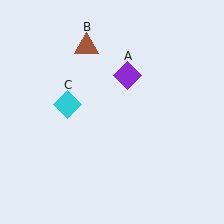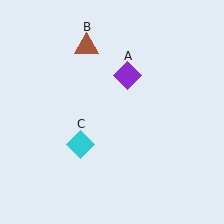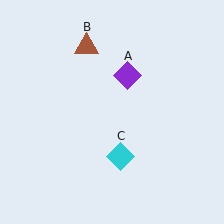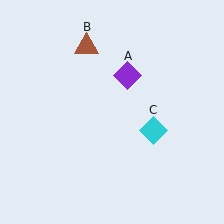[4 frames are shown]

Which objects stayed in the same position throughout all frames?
Purple diamond (object A) and brown triangle (object B) remained stationary.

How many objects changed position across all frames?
1 object changed position: cyan diamond (object C).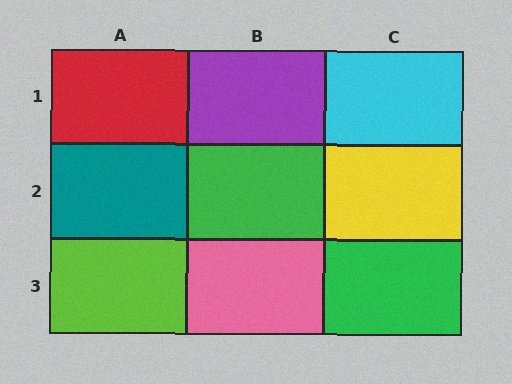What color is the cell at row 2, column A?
Teal.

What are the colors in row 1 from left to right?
Red, purple, cyan.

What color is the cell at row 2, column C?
Yellow.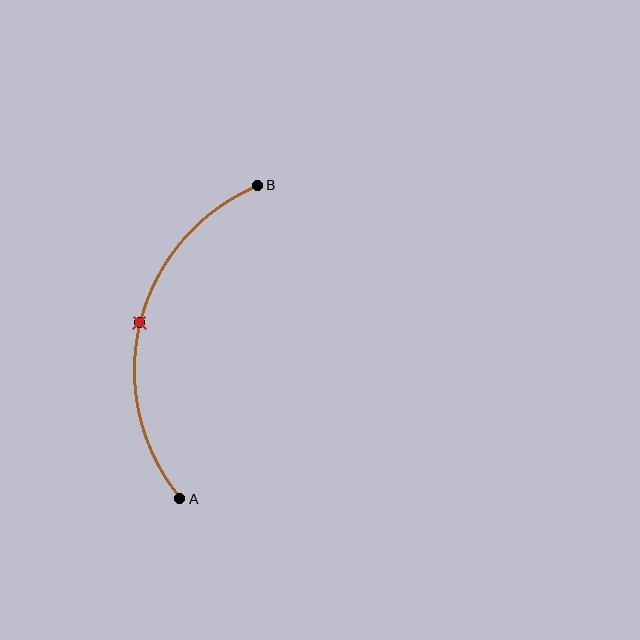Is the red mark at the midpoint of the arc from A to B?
Yes. The red mark lies on the arc at equal arc-length from both A and B — it is the arc midpoint.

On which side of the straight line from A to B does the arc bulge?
The arc bulges to the left of the straight line connecting A and B.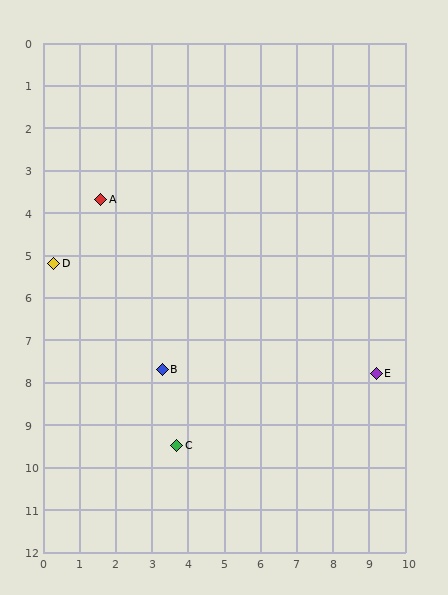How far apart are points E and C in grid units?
Points E and C are about 5.8 grid units apart.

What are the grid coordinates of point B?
Point B is at approximately (3.3, 7.7).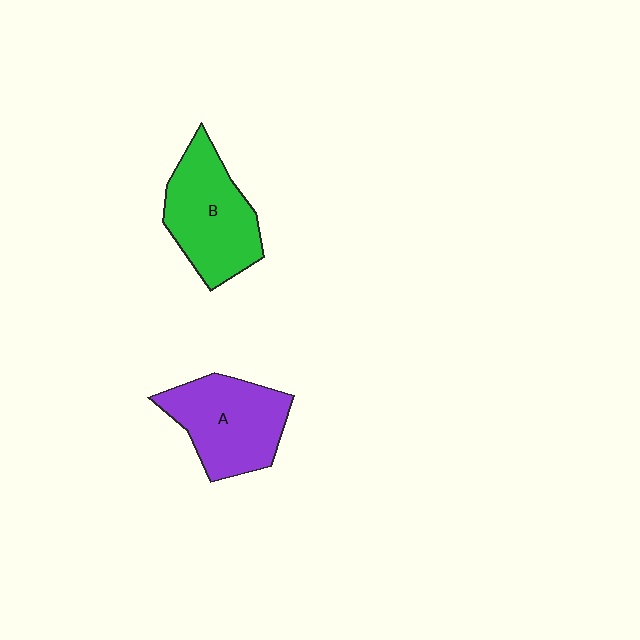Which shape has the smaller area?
Shape A (purple).